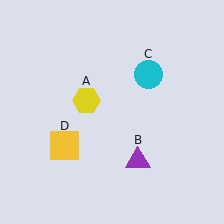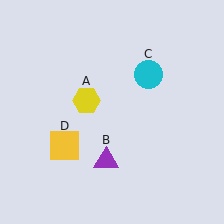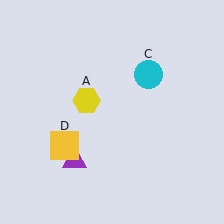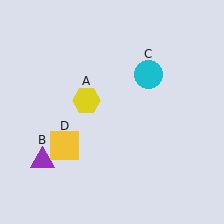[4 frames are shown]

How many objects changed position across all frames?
1 object changed position: purple triangle (object B).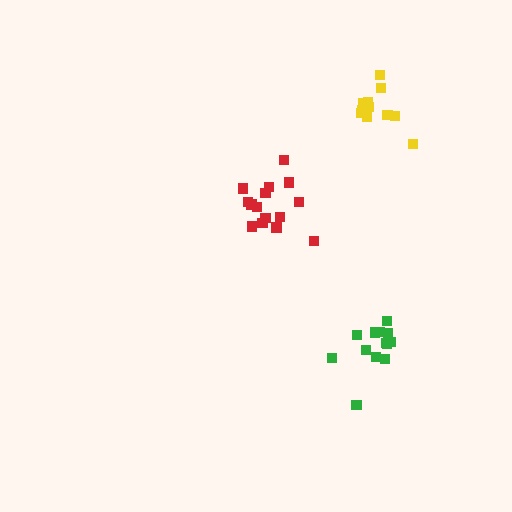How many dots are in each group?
Group 1: 15 dots, Group 2: 13 dots, Group 3: 12 dots (40 total).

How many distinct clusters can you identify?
There are 3 distinct clusters.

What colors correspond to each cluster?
The clusters are colored: red, green, yellow.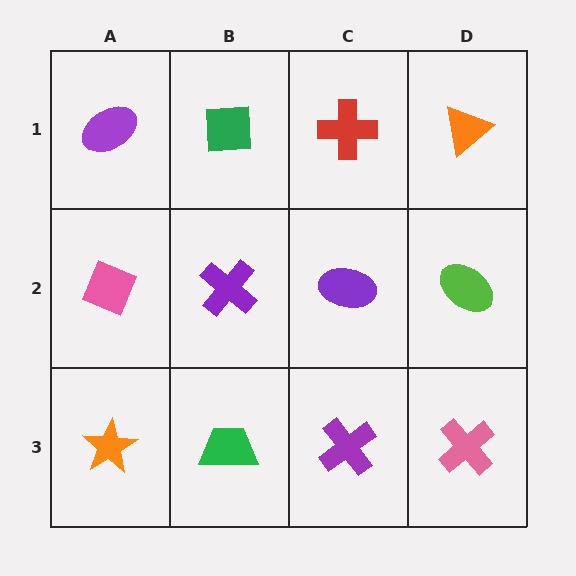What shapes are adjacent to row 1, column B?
A purple cross (row 2, column B), a purple ellipse (row 1, column A), a red cross (row 1, column C).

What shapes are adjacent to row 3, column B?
A purple cross (row 2, column B), an orange star (row 3, column A), a purple cross (row 3, column C).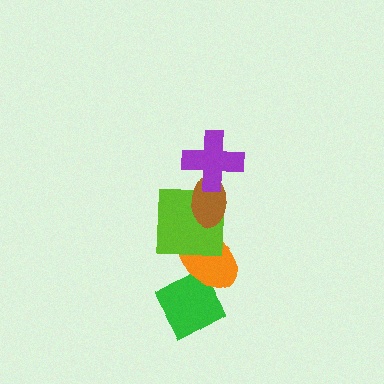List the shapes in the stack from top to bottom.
From top to bottom: the purple cross, the brown ellipse, the lime square, the orange ellipse, the green diamond.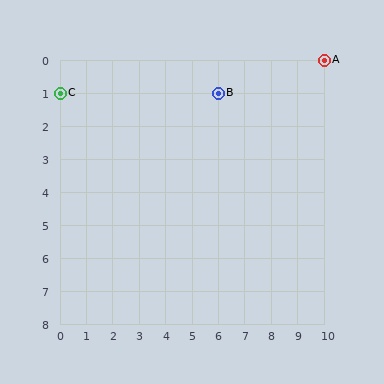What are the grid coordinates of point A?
Point A is at grid coordinates (10, 0).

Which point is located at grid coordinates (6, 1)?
Point B is at (6, 1).